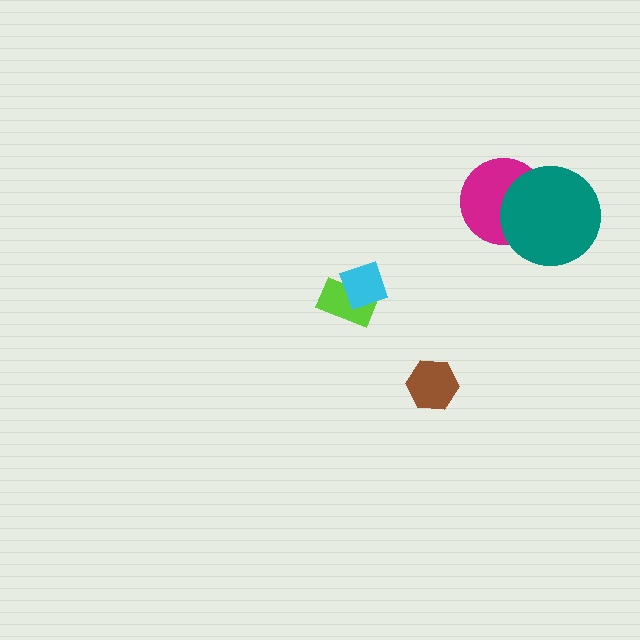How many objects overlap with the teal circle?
1 object overlaps with the teal circle.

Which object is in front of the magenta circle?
The teal circle is in front of the magenta circle.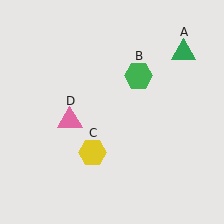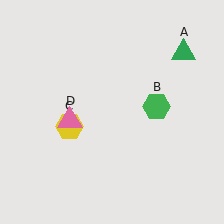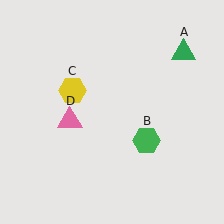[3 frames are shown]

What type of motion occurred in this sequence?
The green hexagon (object B), yellow hexagon (object C) rotated clockwise around the center of the scene.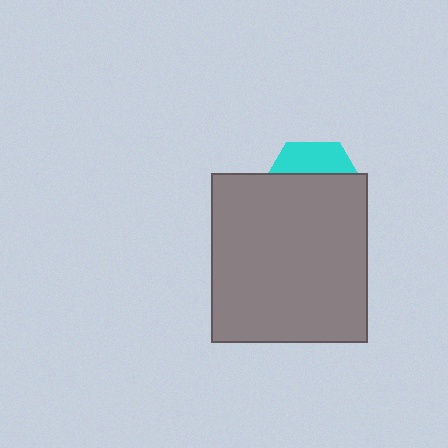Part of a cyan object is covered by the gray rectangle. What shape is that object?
It is a hexagon.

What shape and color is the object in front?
The object in front is a gray rectangle.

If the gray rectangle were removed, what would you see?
You would see the complete cyan hexagon.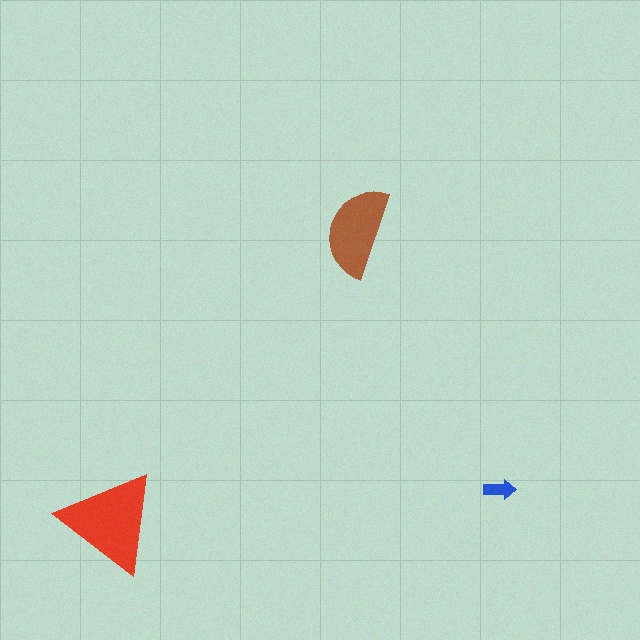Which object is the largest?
The red triangle.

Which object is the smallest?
The blue arrow.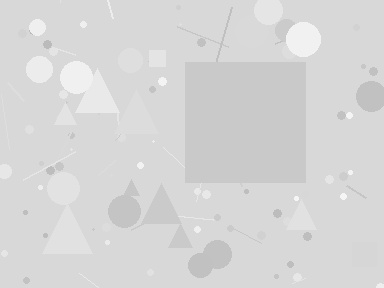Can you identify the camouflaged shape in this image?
The camouflaged shape is a square.